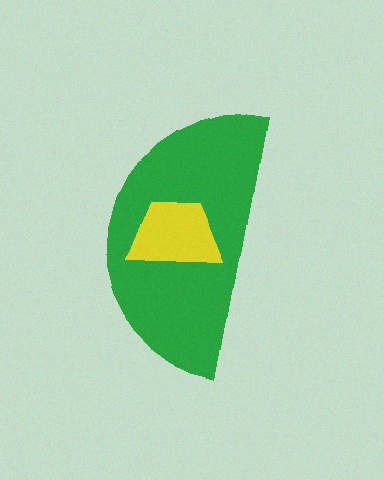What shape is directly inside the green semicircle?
The yellow trapezoid.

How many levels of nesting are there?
2.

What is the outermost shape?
The green semicircle.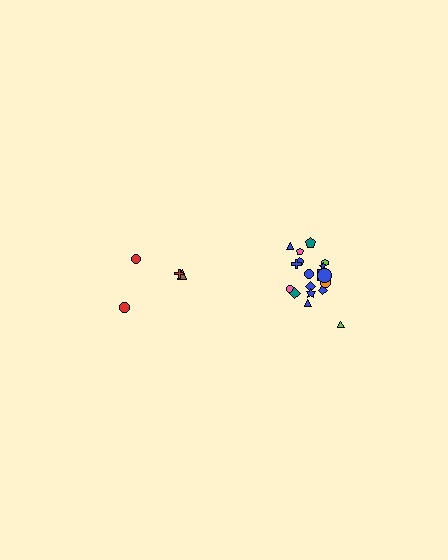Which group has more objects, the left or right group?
The right group.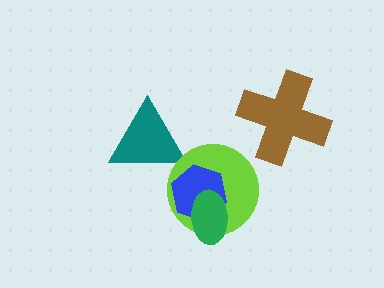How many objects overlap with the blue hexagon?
2 objects overlap with the blue hexagon.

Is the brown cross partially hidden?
No, no other shape covers it.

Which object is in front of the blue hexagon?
The green ellipse is in front of the blue hexagon.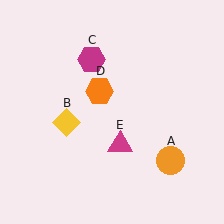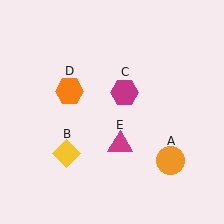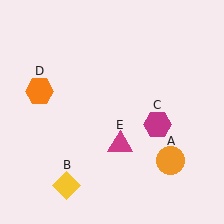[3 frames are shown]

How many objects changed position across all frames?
3 objects changed position: yellow diamond (object B), magenta hexagon (object C), orange hexagon (object D).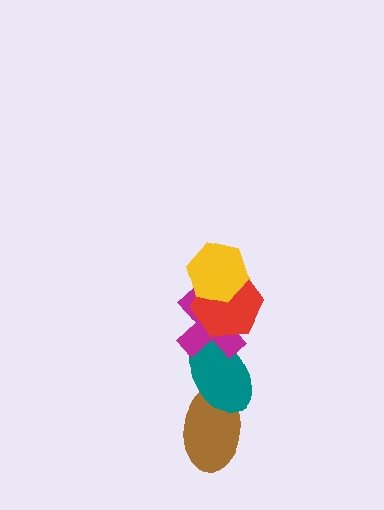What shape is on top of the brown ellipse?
The teal ellipse is on top of the brown ellipse.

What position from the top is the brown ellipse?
The brown ellipse is 5th from the top.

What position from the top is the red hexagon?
The red hexagon is 2nd from the top.